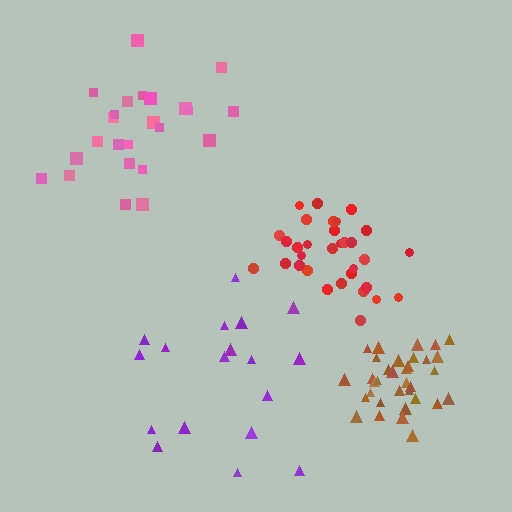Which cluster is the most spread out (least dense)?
Purple.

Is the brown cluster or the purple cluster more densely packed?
Brown.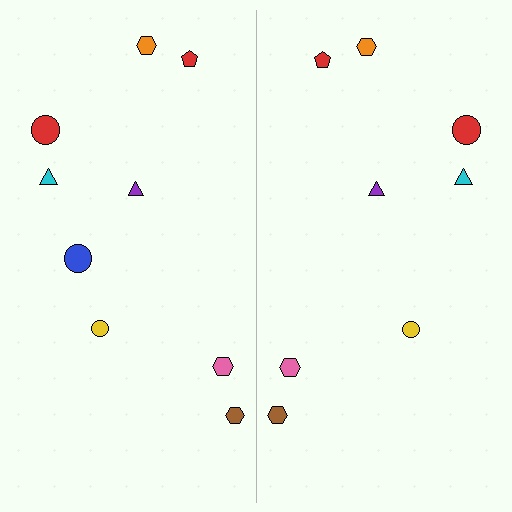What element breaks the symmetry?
A blue circle is missing from the right side.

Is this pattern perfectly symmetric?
No, the pattern is not perfectly symmetric. A blue circle is missing from the right side.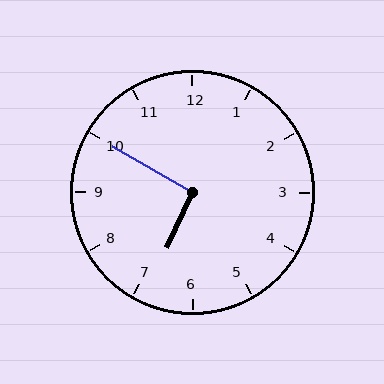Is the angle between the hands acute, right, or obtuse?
It is right.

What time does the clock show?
6:50.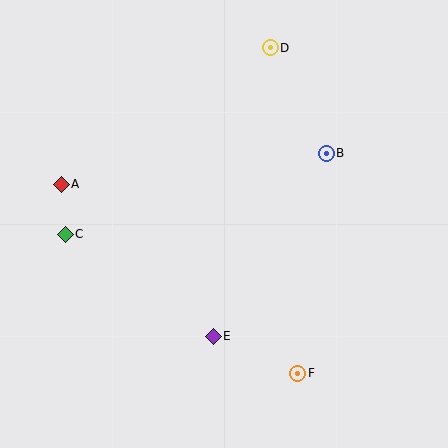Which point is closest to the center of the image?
Point E at (213, 336) is closest to the center.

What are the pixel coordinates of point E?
Point E is at (213, 336).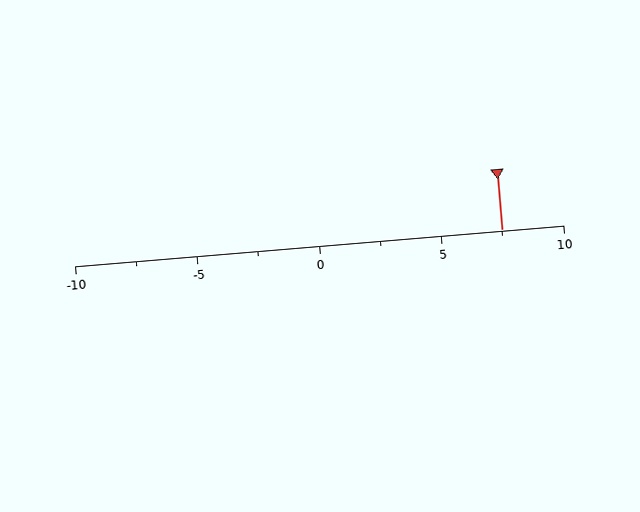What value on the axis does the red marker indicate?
The marker indicates approximately 7.5.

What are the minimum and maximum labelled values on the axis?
The axis runs from -10 to 10.